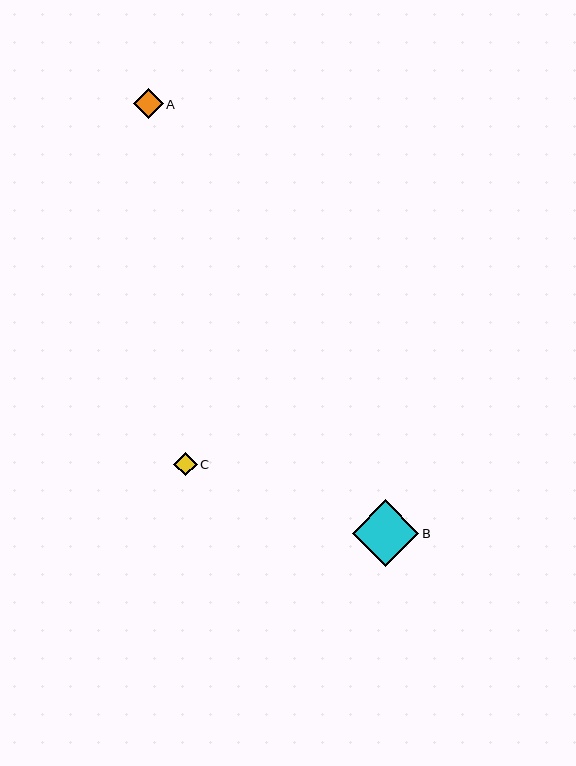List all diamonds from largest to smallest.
From largest to smallest: B, A, C.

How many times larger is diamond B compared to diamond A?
Diamond B is approximately 2.2 times the size of diamond A.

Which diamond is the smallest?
Diamond C is the smallest with a size of approximately 24 pixels.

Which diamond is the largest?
Diamond B is the largest with a size of approximately 67 pixels.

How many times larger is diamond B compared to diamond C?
Diamond B is approximately 2.8 times the size of diamond C.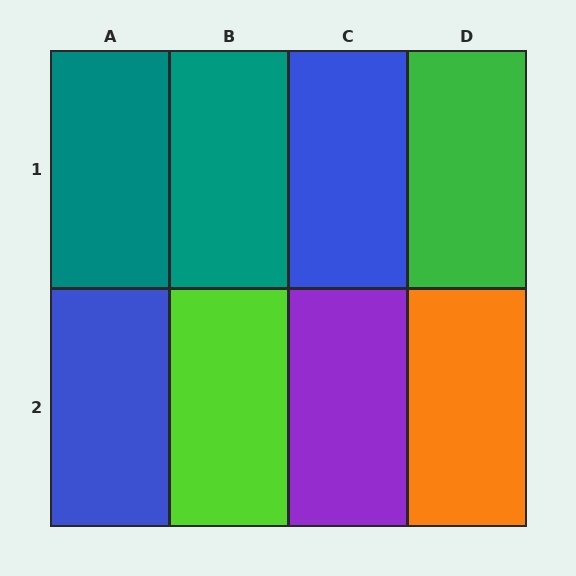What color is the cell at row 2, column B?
Lime.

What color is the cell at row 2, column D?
Orange.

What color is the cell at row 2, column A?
Blue.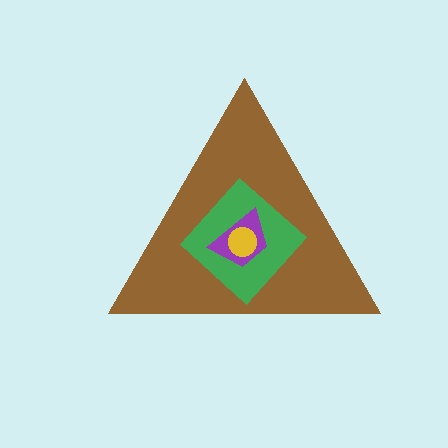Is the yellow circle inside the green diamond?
Yes.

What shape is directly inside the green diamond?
The purple trapezoid.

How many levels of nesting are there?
4.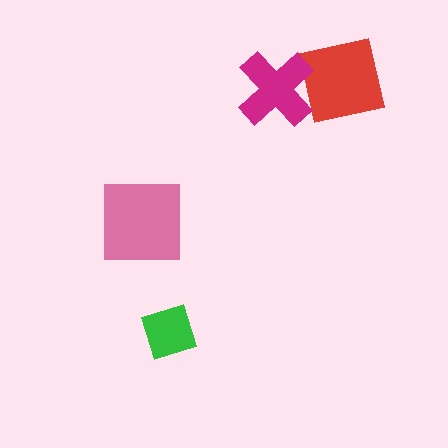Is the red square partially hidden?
Yes, it is partially covered by another shape.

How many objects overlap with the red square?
1 object overlaps with the red square.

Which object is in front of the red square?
The magenta cross is in front of the red square.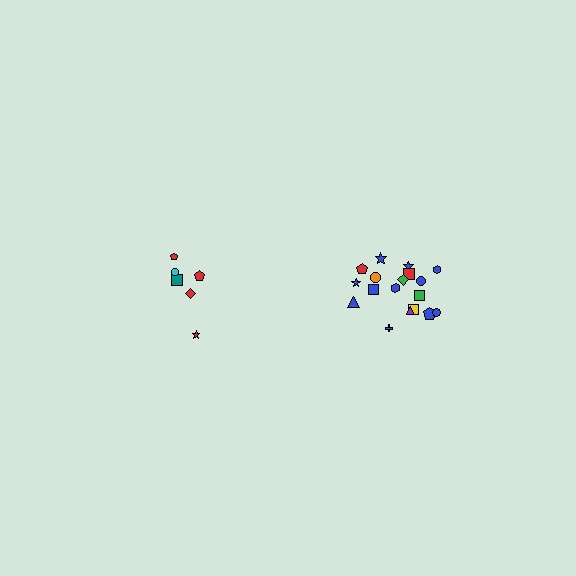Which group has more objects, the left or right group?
The right group.